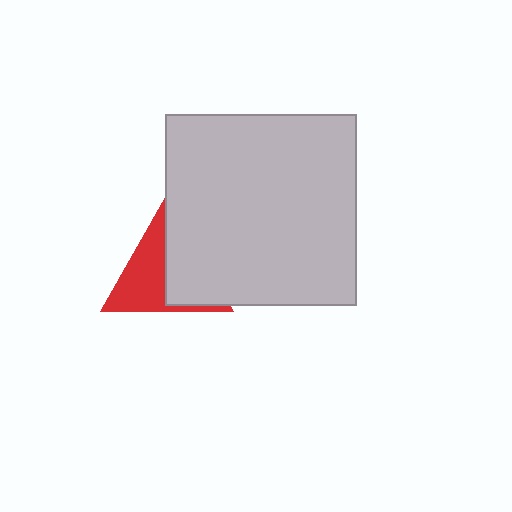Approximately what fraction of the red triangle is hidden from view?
Roughly 47% of the red triangle is hidden behind the light gray square.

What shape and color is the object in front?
The object in front is a light gray square.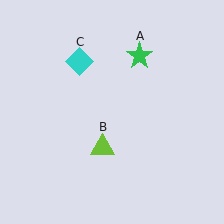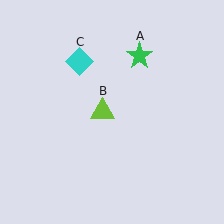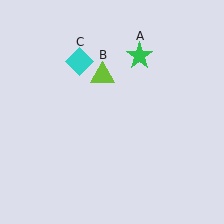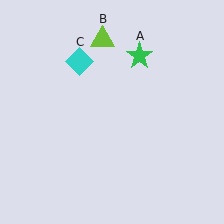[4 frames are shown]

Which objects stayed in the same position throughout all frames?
Green star (object A) and cyan diamond (object C) remained stationary.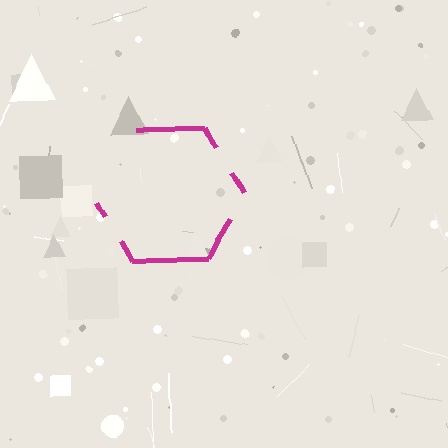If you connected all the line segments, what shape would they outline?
They would outline a hexagon.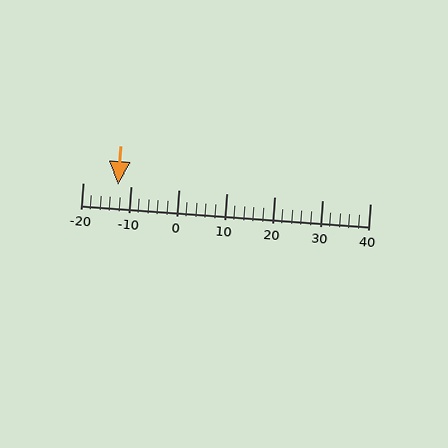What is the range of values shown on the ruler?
The ruler shows values from -20 to 40.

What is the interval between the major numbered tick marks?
The major tick marks are spaced 10 units apart.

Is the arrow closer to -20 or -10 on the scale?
The arrow is closer to -10.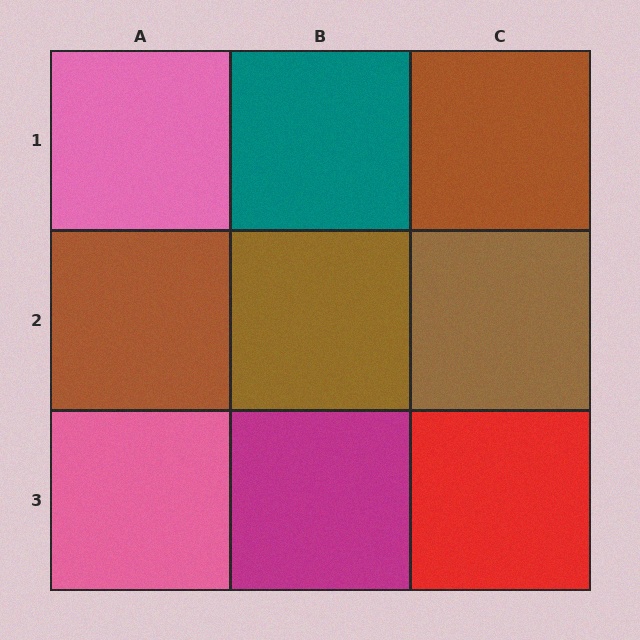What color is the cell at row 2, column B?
Brown.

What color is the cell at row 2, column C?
Brown.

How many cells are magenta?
1 cell is magenta.